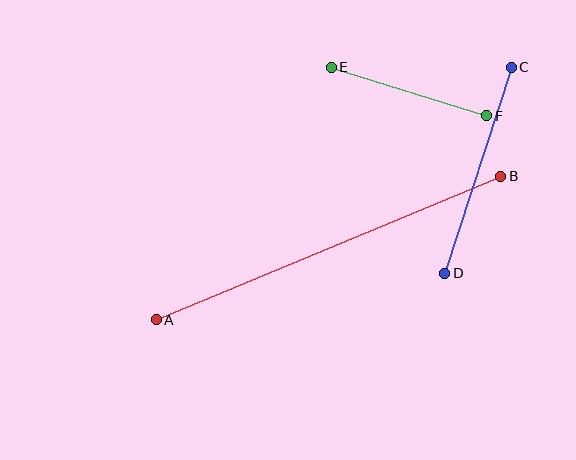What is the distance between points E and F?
The distance is approximately 163 pixels.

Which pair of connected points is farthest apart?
Points A and B are farthest apart.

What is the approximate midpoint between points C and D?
The midpoint is at approximately (478, 170) pixels.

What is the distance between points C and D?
The distance is approximately 216 pixels.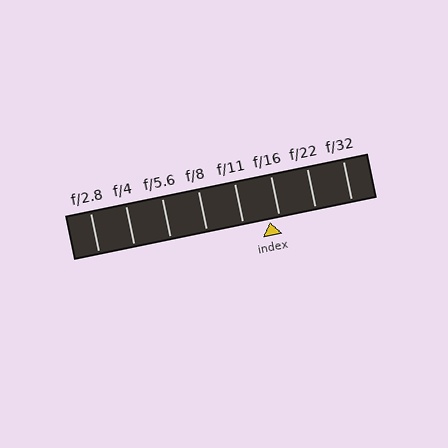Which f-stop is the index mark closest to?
The index mark is closest to f/16.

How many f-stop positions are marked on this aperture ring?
There are 8 f-stop positions marked.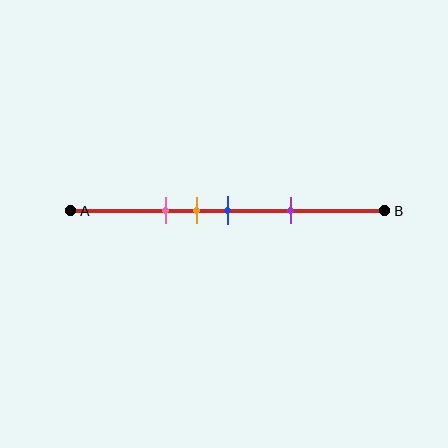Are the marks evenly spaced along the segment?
No, the marks are not evenly spaced.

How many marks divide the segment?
There are 4 marks dividing the segment.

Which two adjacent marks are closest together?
The orange and blue marks are the closest adjacent pair.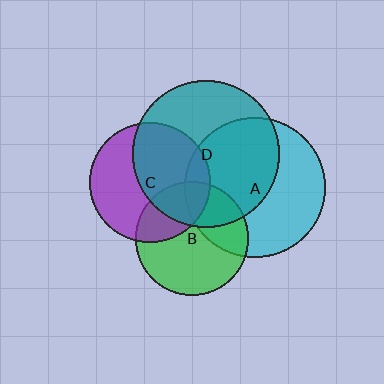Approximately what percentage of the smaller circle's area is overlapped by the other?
Approximately 30%.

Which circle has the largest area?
Circle D (teal).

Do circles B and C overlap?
Yes.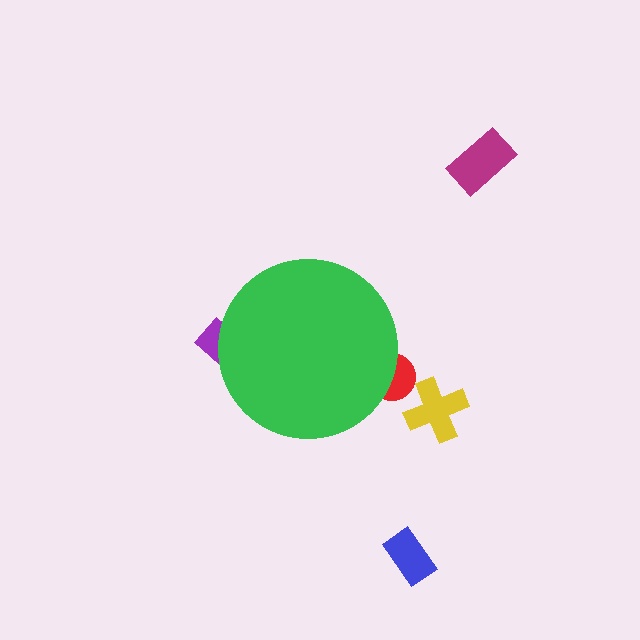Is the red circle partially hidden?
Yes, the red circle is partially hidden behind the green circle.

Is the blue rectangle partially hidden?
No, the blue rectangle is fully visible.